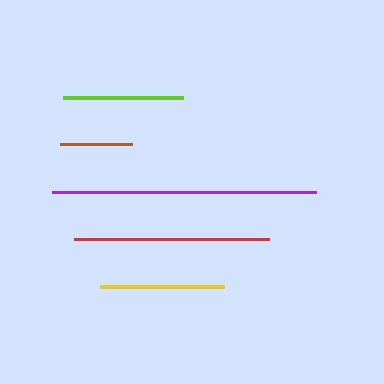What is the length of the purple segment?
The purple segment is approximately 264 pixels long.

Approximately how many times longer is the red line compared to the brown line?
The red line is approximately 2.7 times the length of the brown line.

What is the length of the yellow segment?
The yellow segment is approximately 123 pixels long.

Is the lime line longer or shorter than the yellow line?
The yellow line is longer than the lime line.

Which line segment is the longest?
The purple line is the longest at approximately 264 pixels.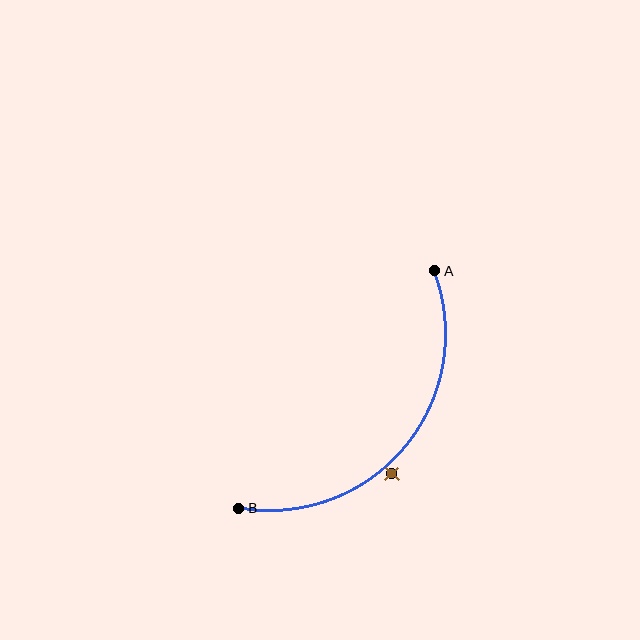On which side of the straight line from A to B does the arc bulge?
The arc bulges below and to the right of the straight line connecting A and B.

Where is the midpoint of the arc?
The arc midpoint is the point on the curve farthest from the straight line joining A and B. It sits below and to the right of that line.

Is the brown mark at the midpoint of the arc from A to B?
No — the brown mark does not lie on the arc at all. It sits slightly outside the curve.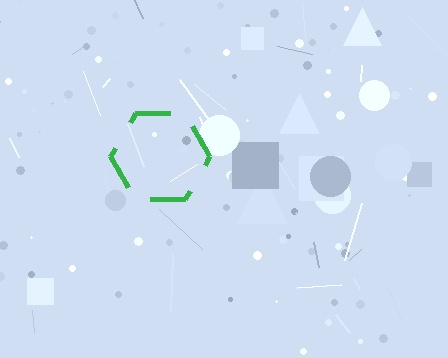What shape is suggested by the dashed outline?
The dashed outline suggests a hexagon.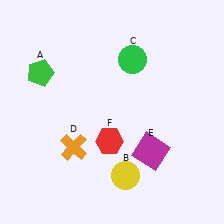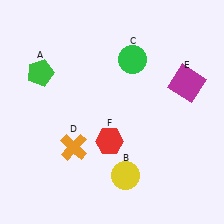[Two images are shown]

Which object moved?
The magenta square (E) moved up.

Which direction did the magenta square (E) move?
The magenta square (E) moved up.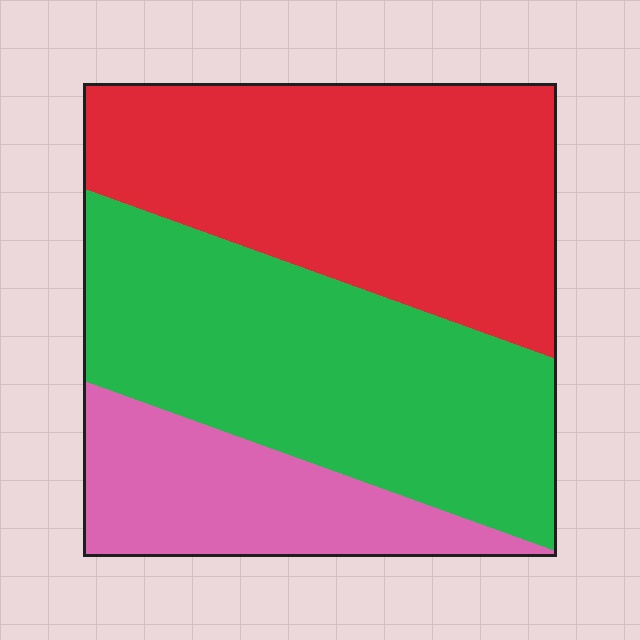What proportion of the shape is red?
Red covers about 40% of the shape.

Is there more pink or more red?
Red.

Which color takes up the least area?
Pink, at roughly 20%.